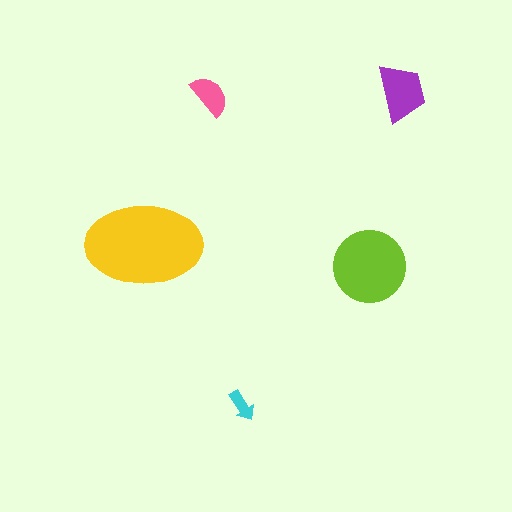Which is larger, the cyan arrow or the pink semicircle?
The pink semicircle.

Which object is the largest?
The yellow ellipse.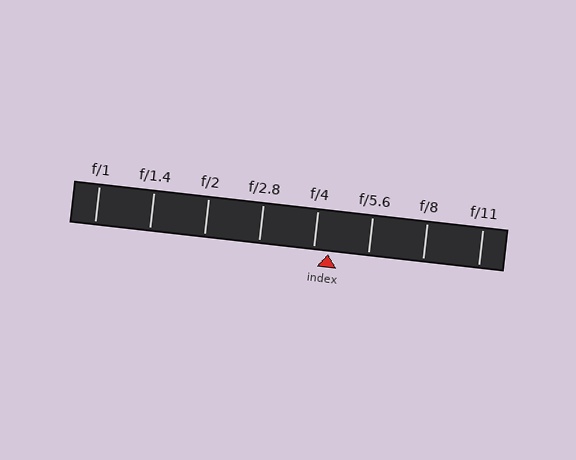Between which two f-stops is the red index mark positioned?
The index mark is between f/4 and f/5.6.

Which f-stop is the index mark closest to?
The index mark is closest to f/4.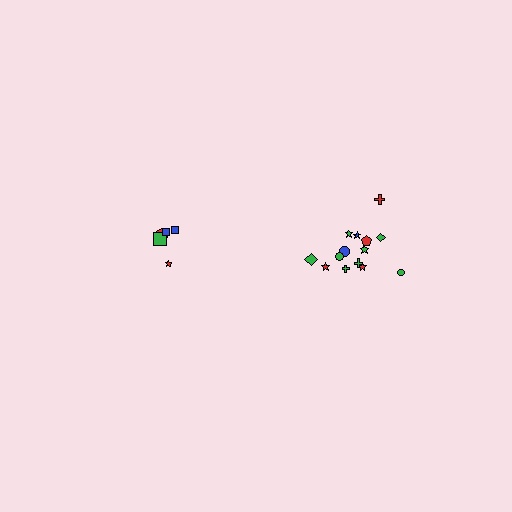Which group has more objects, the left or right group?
The right group.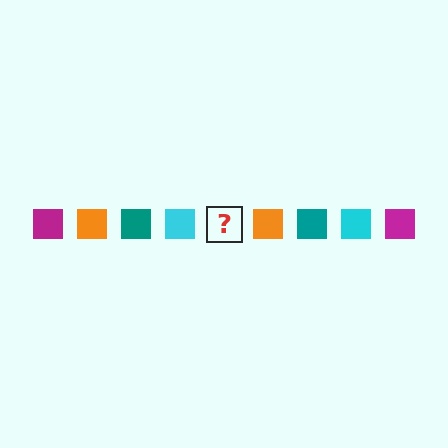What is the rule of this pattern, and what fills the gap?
The rule is that the pattern cycles through magenta, orange, teal, cyan squares. The gap should be filled with a magenta square.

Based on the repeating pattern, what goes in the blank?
The blank should be a magenta square.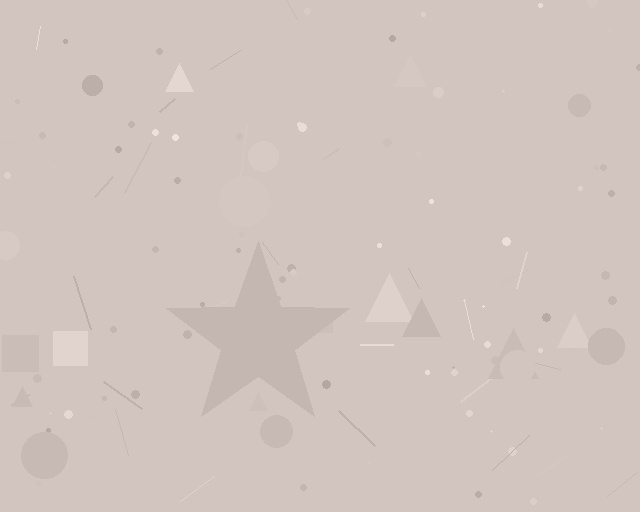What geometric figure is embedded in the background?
A star is embedded in the background.